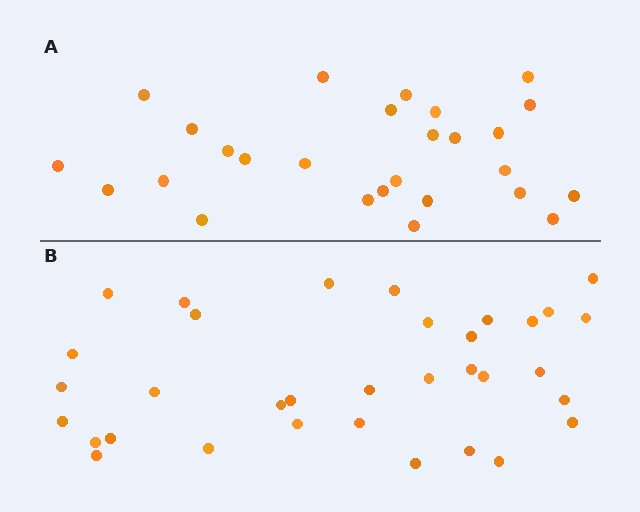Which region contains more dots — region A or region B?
Region B (the bottom region) has more dots.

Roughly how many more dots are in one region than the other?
Region B has roughly 8 or so more dots than region A.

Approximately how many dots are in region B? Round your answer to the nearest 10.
About 30 dots. (The exact count is 34, which rounds to 30.)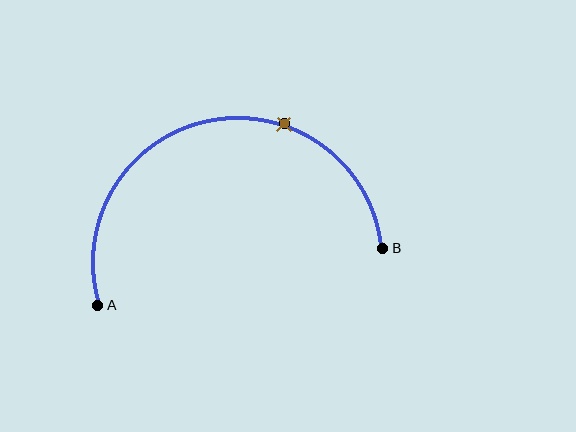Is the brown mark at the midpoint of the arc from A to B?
No. The brown mark lies on the arc but is closer to endpoint B. The arc midpoint would be at the point on the curve equidistant along the arc from both A and B.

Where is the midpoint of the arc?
The arc midpoint is the point on the curve farthest from the straight line joining A and B. It sits above that line.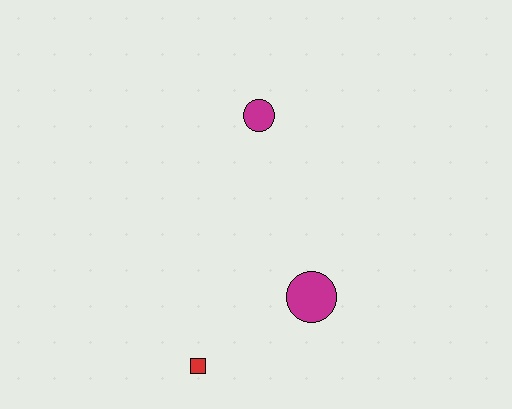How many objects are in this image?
There are 3 objects.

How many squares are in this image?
There is 1 square.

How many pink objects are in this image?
There are no pink objects.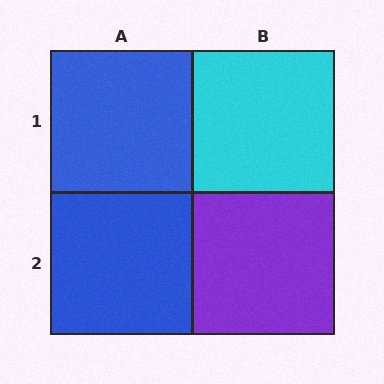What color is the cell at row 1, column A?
Blue.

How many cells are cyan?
1 cell is cyan.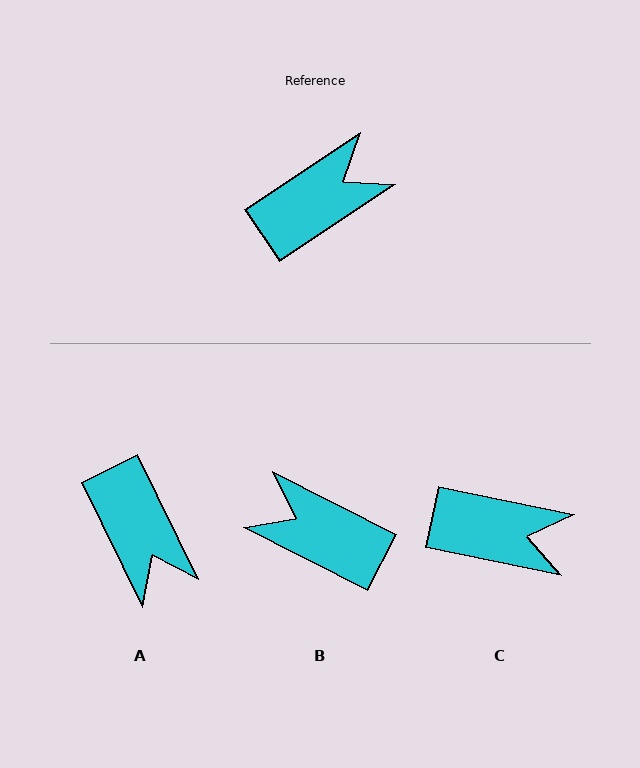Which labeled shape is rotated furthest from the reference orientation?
B, about 119 degrees away.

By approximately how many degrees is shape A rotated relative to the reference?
Approximately 98 degrees clockwise.